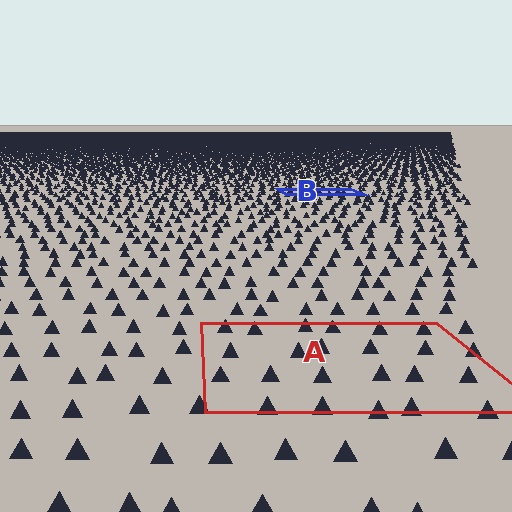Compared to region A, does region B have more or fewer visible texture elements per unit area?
Region B has more texture elements per unit area — they are packed more densely because it is farther away.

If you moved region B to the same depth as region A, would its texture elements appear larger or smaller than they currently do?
They would appear larger. At a closer depth, the same texture elements are projected at a bigger on-screen size.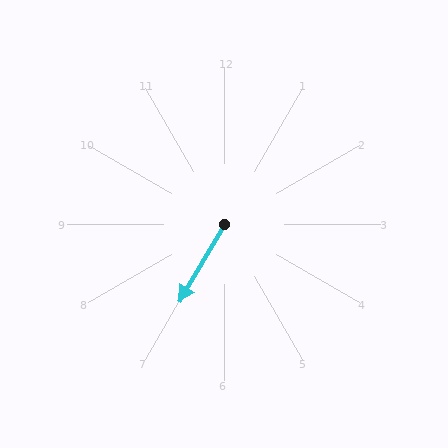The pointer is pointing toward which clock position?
Roughly 7 o'clock.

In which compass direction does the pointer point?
Southwest.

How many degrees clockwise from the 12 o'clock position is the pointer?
Approximately 210 degrees.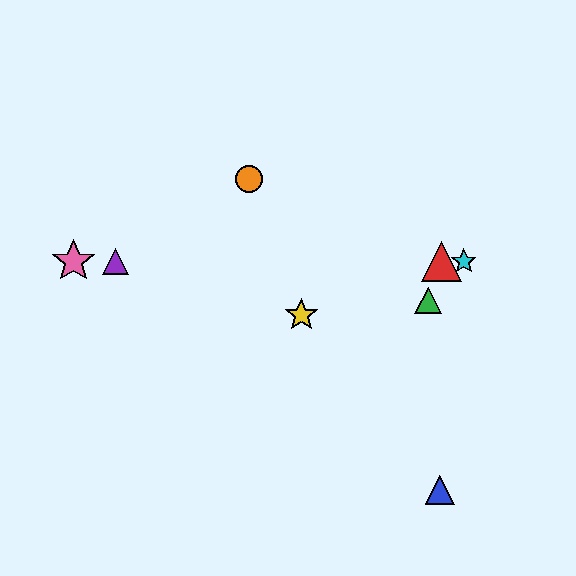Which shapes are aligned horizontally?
The red triangle, the purple triangle, the cyan star, the pink star are aligned horizontally.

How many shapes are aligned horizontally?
4 shapes (the red triangle, the purple triangle, the cyan star, the pink star) are aligned horizontally.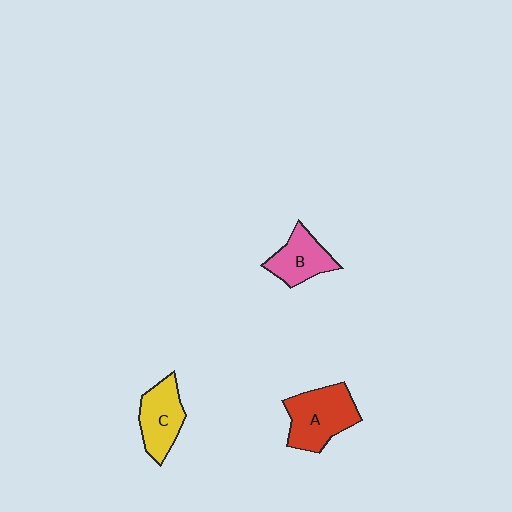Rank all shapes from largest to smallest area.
From largest to smallest: A (red), C (yellow), B (pink).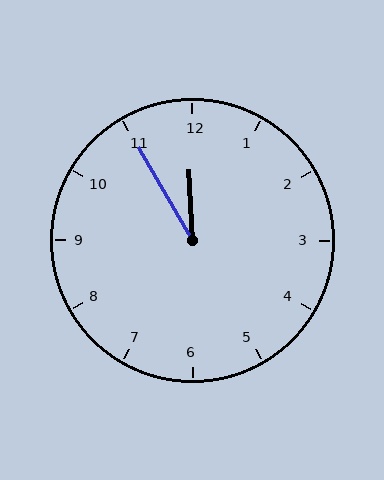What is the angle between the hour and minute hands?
Approximately 28 degrees.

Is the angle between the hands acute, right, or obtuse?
It is acute.